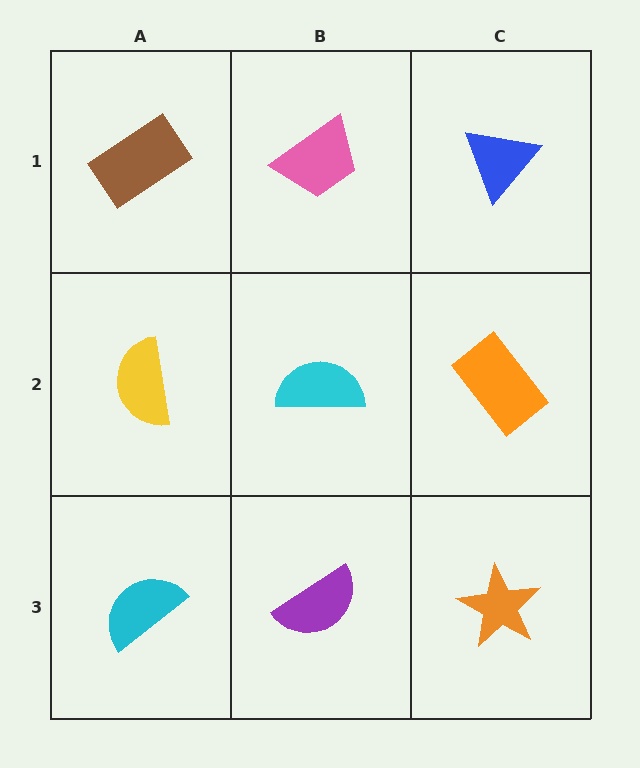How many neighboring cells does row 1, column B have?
3.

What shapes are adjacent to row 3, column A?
A yellow semicircle (row 2, column A), a purple semicircle (row 3, column B).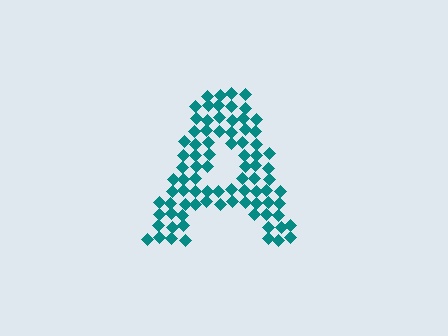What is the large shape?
The large shape is the letter A.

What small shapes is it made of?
It is made of small diamonds.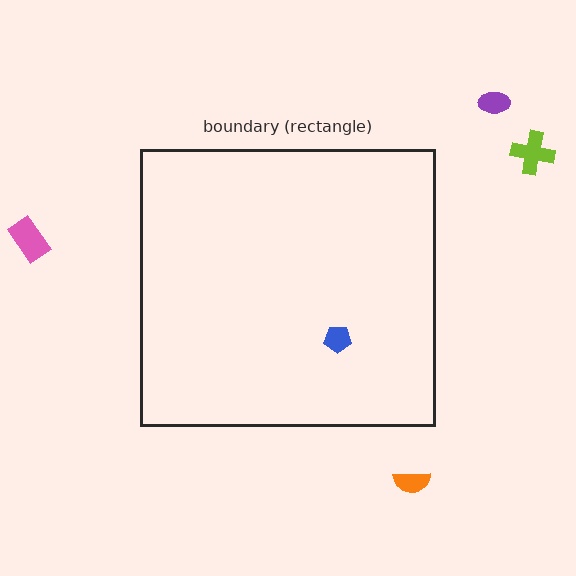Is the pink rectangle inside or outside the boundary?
Outside.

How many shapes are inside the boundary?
1 inside, 4 outside.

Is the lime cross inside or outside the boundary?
Outside.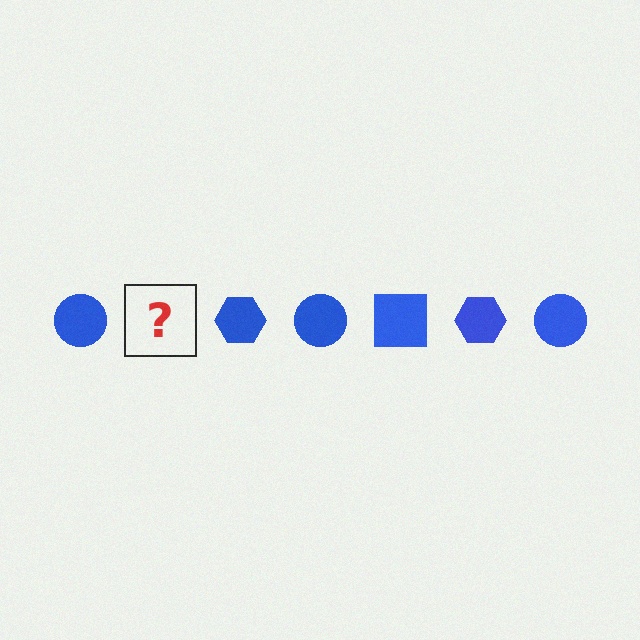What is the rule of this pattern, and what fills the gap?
The rule is that the pattern cycles through circle, square, hexagon shapes in blue. The gap should be filled with a blue square.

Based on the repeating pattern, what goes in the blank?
The blank should be a blue square.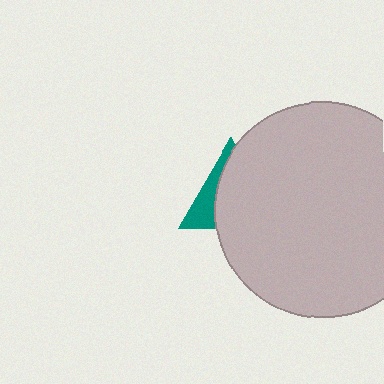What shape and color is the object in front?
The object in front is a light gray circle.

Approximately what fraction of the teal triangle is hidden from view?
Roughly 69% of the teal triangle is hidden behind the light gray circle.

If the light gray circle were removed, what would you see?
You would see the complete teal triangle.